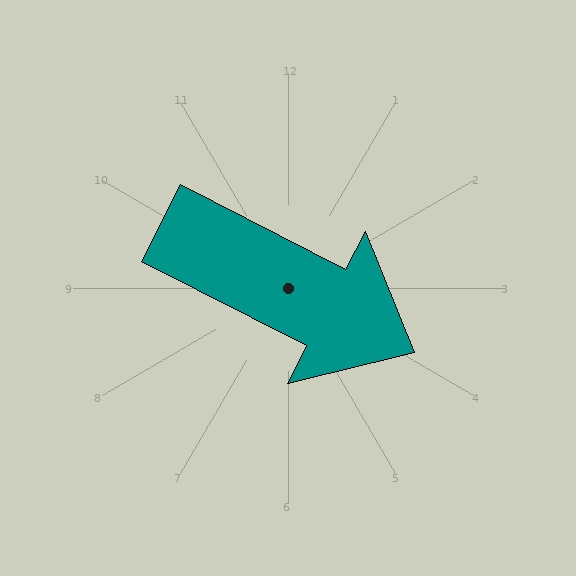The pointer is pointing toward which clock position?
Roughly 4 o'clock.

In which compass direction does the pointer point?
Southeast.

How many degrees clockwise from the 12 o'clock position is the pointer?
Approximately 117 degrees.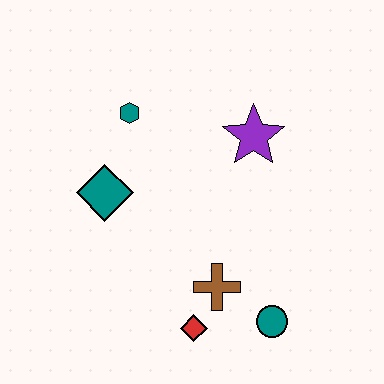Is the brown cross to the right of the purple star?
No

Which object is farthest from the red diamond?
The teal hexagon is farthest from the red diamond.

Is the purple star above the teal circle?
Yes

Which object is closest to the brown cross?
The red diamond is closest to the brown cross.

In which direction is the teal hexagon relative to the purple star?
The teal hexagon is to the left of the purple star.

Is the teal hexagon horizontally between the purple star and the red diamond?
No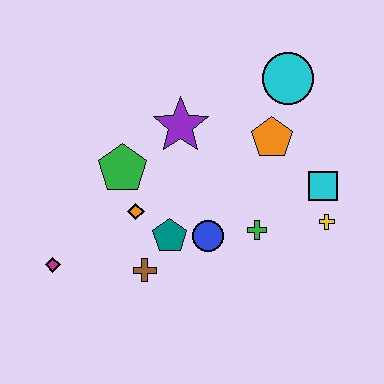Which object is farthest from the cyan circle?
The magenta diamond is farthest from the cyan circle.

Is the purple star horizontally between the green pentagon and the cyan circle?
Yes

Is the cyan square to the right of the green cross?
Yes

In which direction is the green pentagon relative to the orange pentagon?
The green pentagon is to the left of the orange pentagon.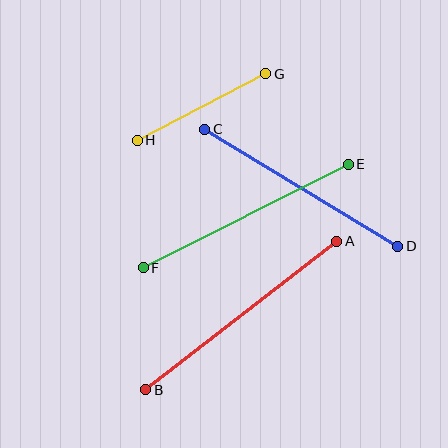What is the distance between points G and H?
The distance is approximately 144 pixels.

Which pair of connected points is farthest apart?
Points A and B are farthest apart.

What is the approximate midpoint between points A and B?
The midpoint is at approximately (241, 316) pixels.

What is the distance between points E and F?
The distance is approximately 230 pixels.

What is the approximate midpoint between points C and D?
The midpoint is at approximately (301, 188) pixels.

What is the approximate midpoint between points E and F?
The midpoint is at approximately (246, 216) pixels.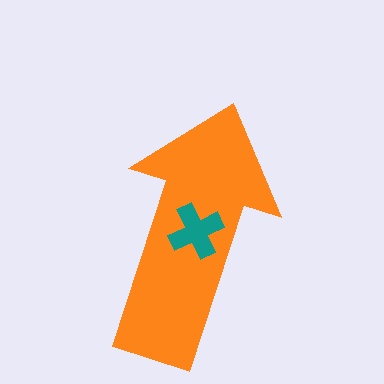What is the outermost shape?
The orange arrow.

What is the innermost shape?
The teal cross.